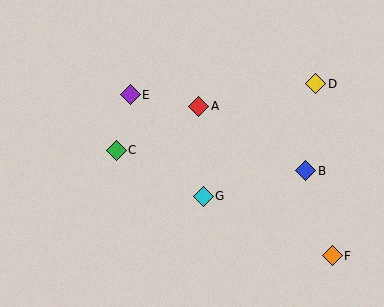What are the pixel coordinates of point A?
Point A is at (199, 106).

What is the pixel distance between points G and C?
The distance between G and C is 98 pixels.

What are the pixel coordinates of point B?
Point B is at (306, 171).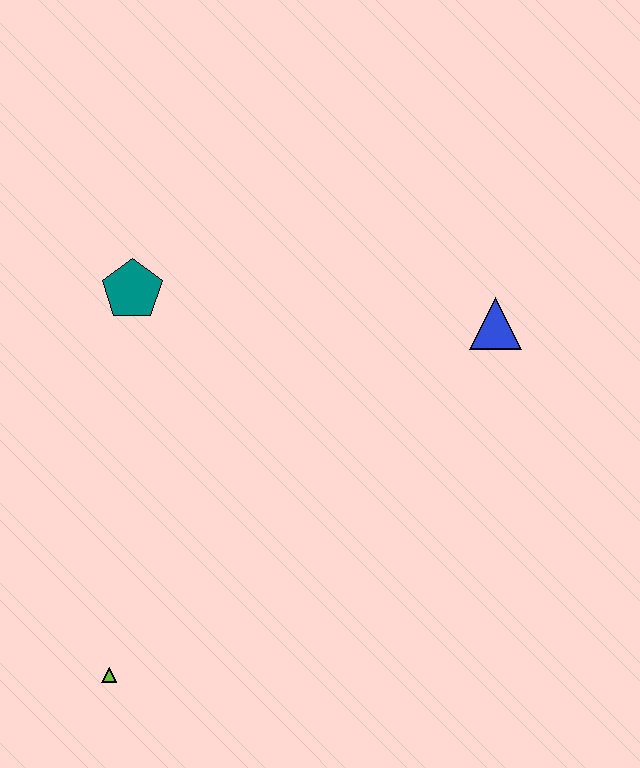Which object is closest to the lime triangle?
The teal pentagon is closest to the lime triangle.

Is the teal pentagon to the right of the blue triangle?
No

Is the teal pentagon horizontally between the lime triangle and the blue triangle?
Yes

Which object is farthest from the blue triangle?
The lime triangle is farthest from the blue triangle.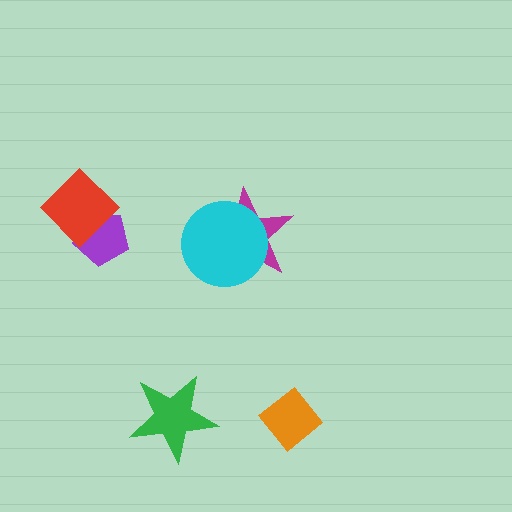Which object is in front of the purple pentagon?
The red diamond is in front of the purple pentagon.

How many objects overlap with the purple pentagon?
1 object overlaps with the purple pentagon.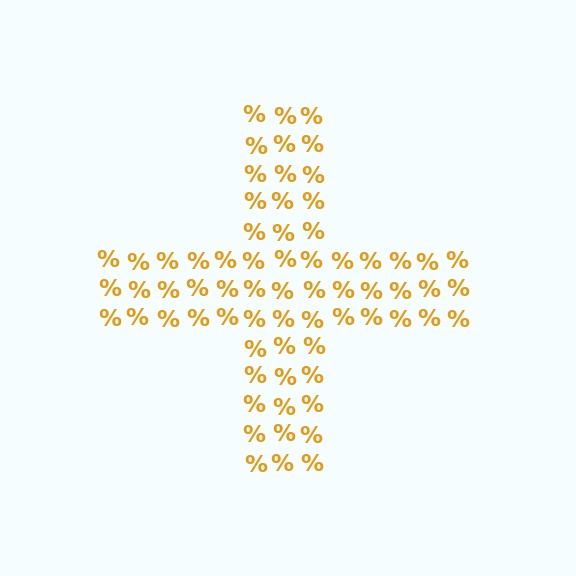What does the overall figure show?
The overall figure shows a cross.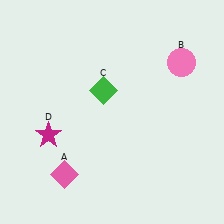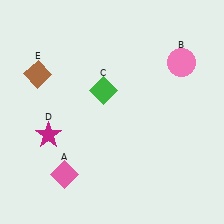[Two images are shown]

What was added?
A brown diamond (E) was added in Image 2.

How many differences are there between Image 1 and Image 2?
There is 1 difference between the two images.